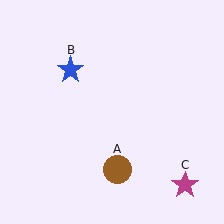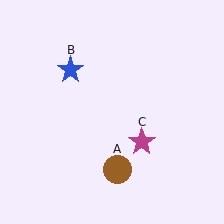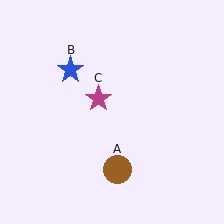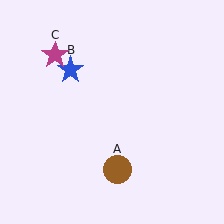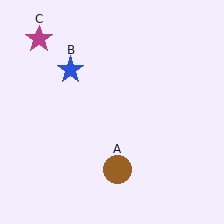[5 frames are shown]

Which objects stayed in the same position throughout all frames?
Brown circle (object A) and blue star (object B) remained stationary.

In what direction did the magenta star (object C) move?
The magenta star (object C) moved up and to the left.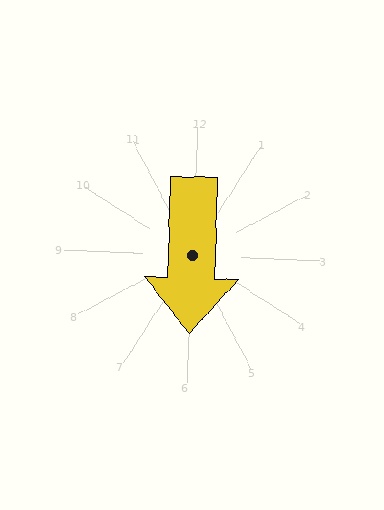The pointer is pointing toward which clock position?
Roughly 6 o'clock.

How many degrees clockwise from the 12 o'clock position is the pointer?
Approximately 179 degrees.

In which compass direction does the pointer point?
South.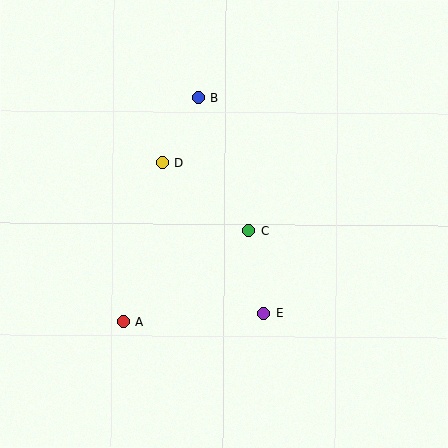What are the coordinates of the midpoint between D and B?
The midpoint between D and B is at (180, 130).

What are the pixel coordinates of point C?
Point C is at (249, 231).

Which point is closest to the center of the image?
Point C at (249, 231) is closest to the center.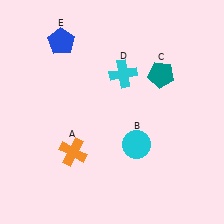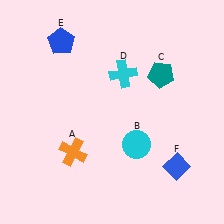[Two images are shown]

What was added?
A blue diamond (F) was added in Image 2.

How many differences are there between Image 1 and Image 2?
There is 1 difference between the two images.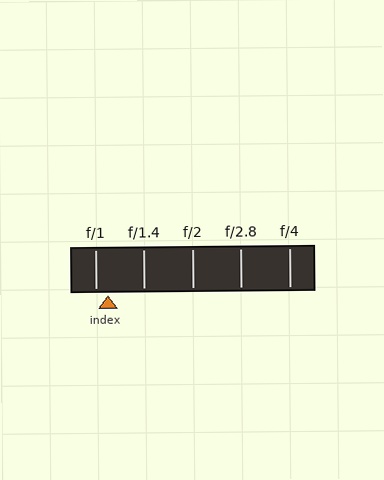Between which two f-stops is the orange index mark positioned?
The index mark is between f/1 and f/1.4.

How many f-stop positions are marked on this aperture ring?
There are 5 f-stop positions marked.